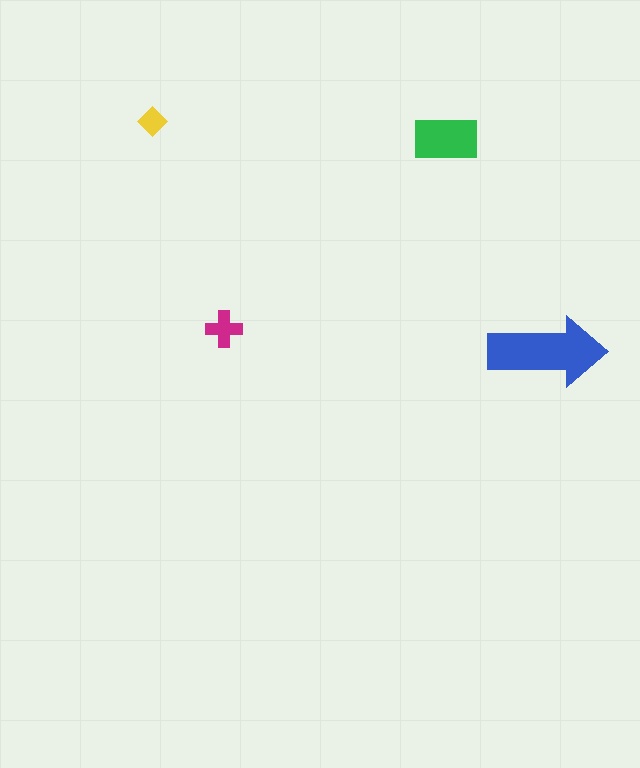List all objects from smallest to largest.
The yellow diamond, the magenta cross, the green rectangle, the blue arrow.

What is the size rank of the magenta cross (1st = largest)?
3rd.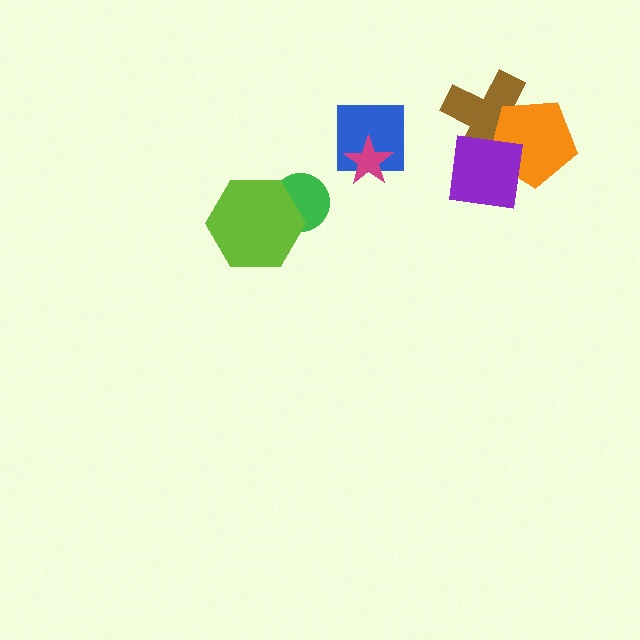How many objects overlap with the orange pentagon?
2 objects overlap with the orange pentagon.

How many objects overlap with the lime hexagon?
1 object overlaps with the lime hexagon.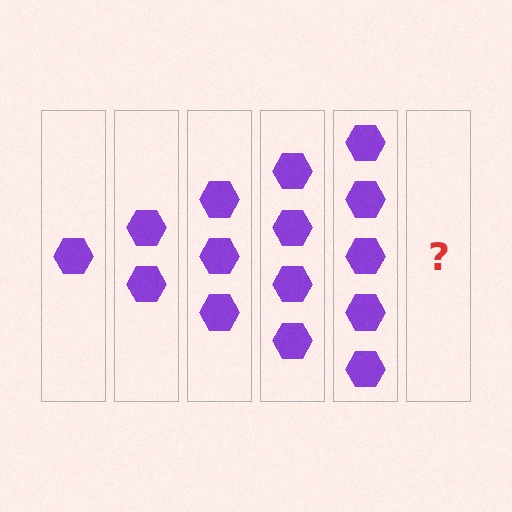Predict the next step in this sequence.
The next step is 6 hexagons.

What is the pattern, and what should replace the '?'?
The pattern is that each step adds one more hexagon. The '?' should be 6 hexagons.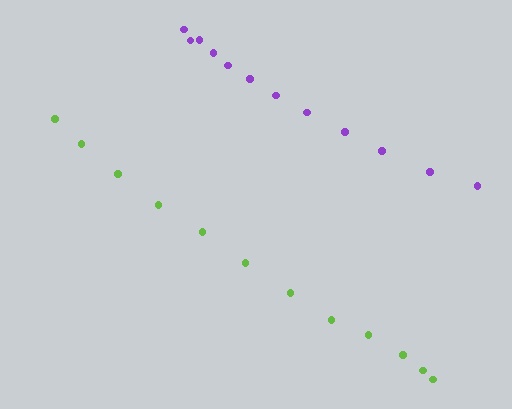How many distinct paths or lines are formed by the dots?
There are 2 distinct paths.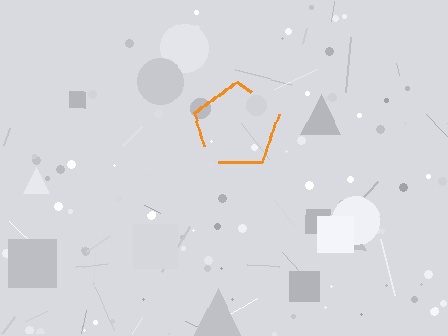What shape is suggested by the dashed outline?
The dashed outline suggests a pentagon.